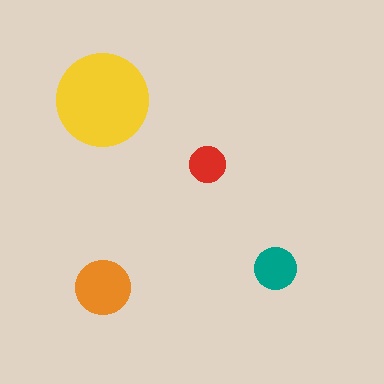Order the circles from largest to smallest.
the yellow one, the orange one, the teal one, the red one.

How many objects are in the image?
There are 4 objects in the image.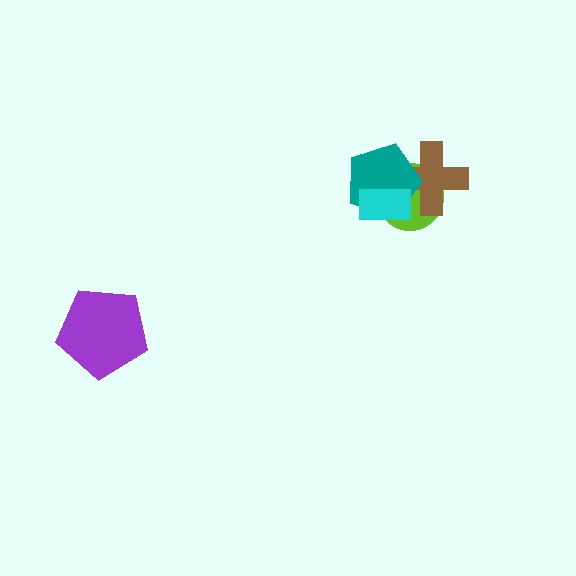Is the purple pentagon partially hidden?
No, no other shape covers it.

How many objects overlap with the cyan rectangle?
3 objects overlap with the cyan rectangle.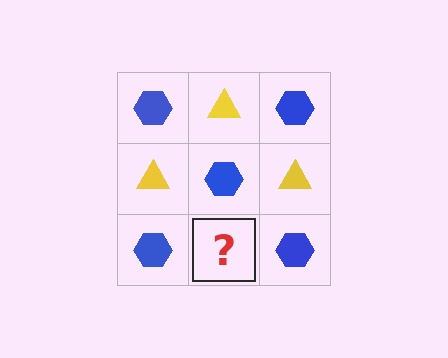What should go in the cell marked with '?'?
The missing cell should contain a yellow triangle.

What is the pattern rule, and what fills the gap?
The rule is that it alternates blue hexagon and yellow triangle in a checkerboard pattern. The gap should be filled with a yellow triangle.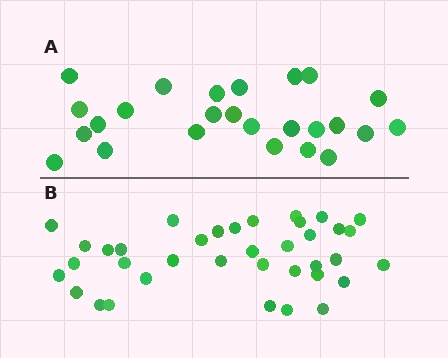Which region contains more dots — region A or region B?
Region B (the bottom region) has more dots.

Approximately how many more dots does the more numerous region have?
Region B has roughly 12 or so more dots than region A.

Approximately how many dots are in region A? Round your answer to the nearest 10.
About 20 dots. (The exact count is 25, which rounds to 20.)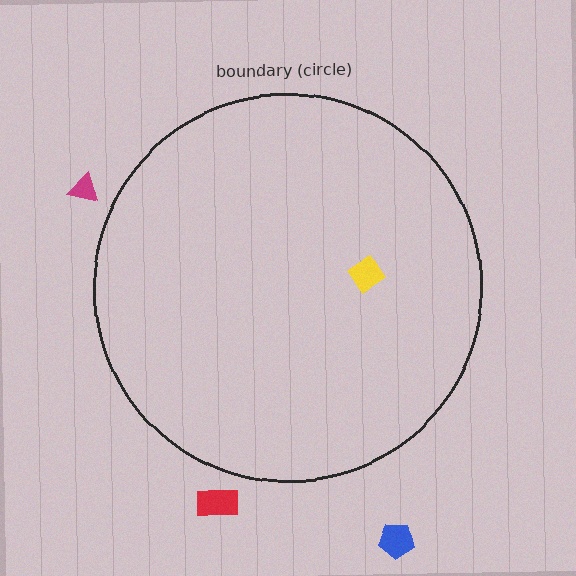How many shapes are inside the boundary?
1 inside, 3 outside.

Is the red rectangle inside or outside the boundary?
Outside.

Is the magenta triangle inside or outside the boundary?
Outside.